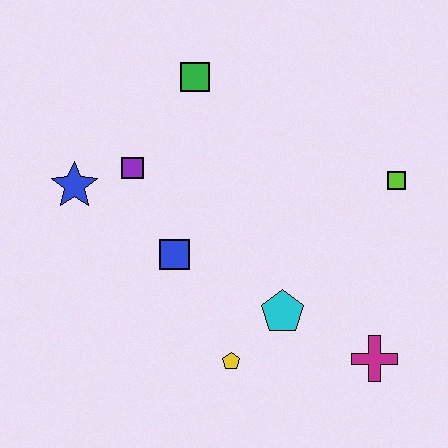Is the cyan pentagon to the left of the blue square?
No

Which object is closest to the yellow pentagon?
The cyan pentagon is closest to the yellow pentagon.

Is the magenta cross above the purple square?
No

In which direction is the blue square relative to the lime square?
The blue square is to the left of the lime square.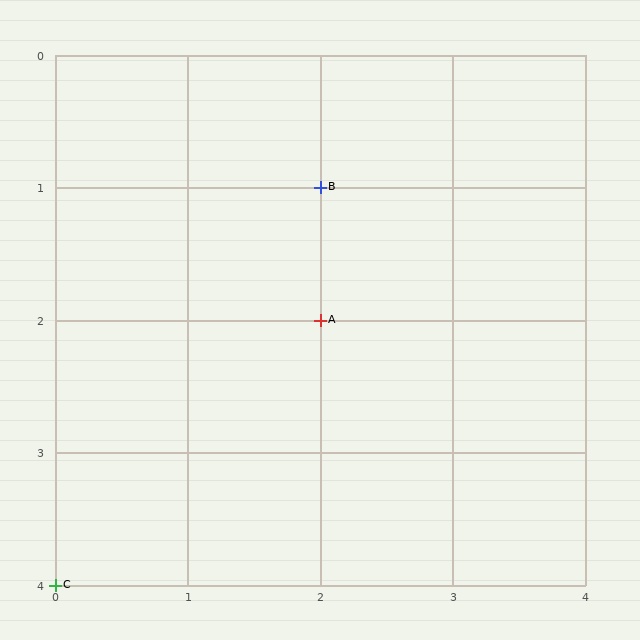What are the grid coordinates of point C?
Point C is at grid coordinates (0, 4).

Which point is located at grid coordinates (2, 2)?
Point A is at (2, 2).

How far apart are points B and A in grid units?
Points B and A are 1 row apart.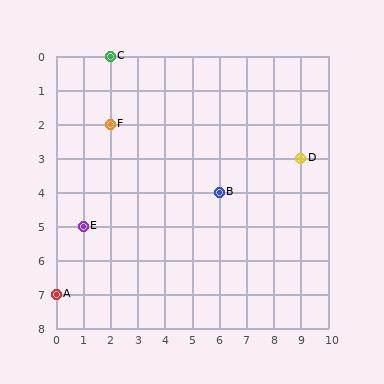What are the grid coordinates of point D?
Point D is at grid coordinates (9, 3).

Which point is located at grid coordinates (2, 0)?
Point C is at (2, 0).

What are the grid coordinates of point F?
Point F is at grid coordinates (2, 2).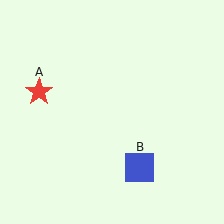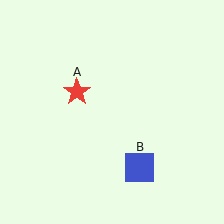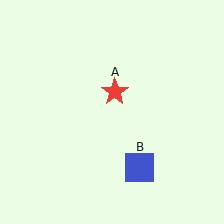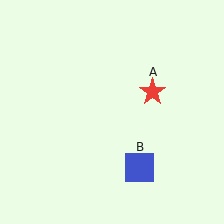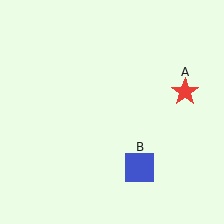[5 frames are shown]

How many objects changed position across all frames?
1 object changed position: red star (object A).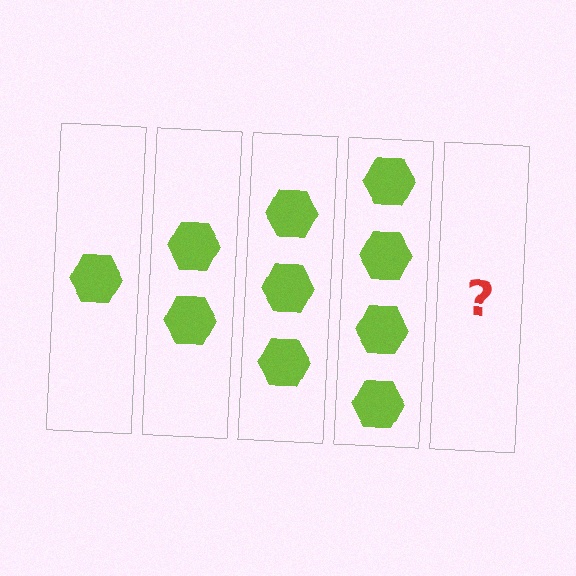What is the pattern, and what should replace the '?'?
The pattern is that each step adds one more hexagon. The '?' should be 5 hexagons.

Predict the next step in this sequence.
The next step is 5 hexagons.